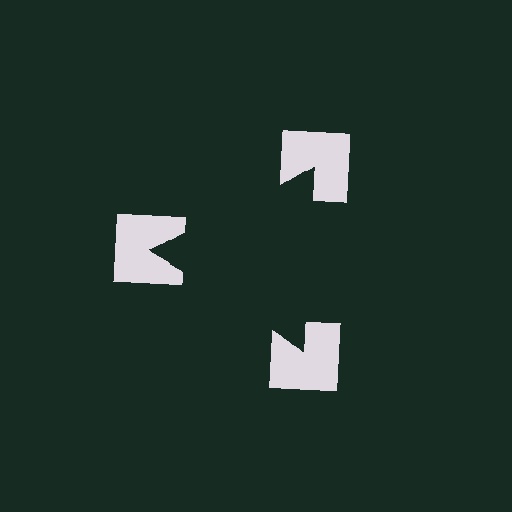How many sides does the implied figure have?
3 sides.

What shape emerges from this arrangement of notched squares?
An illusory triangle — its edges are inferred from the aligned wedge cuts in the notched squares, not physically drawn.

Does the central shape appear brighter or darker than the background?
It typically appears slightly darker than the background, even though no actual brightness change is drawn.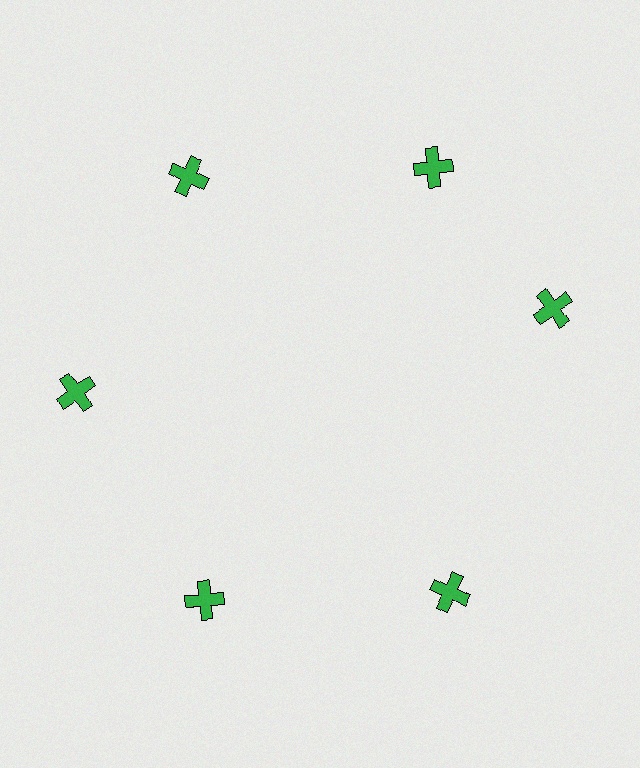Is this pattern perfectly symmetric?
No. The 6 green crosses are arranged in a ring, but one element near the 3 o'clock position is rotated out of alignment along the ring, breaking the 6-fold rotational symmetry.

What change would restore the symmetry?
The symmetry would be restored by rotating it back into even spacing with its neighbors so that all 6 crosses sit at equal angles and equal distance from the center.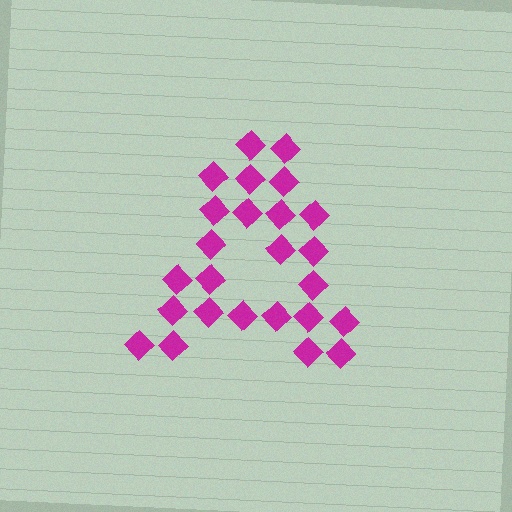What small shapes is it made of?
It is made of small diamonds.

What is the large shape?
The large shape is the letter A.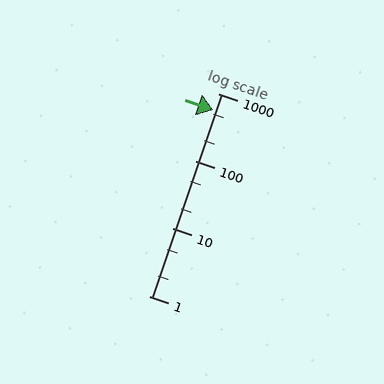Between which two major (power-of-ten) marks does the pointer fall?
The pointer is between 100 and 1000.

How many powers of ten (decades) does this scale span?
The scale spans 3 decades, from 1 to 1000.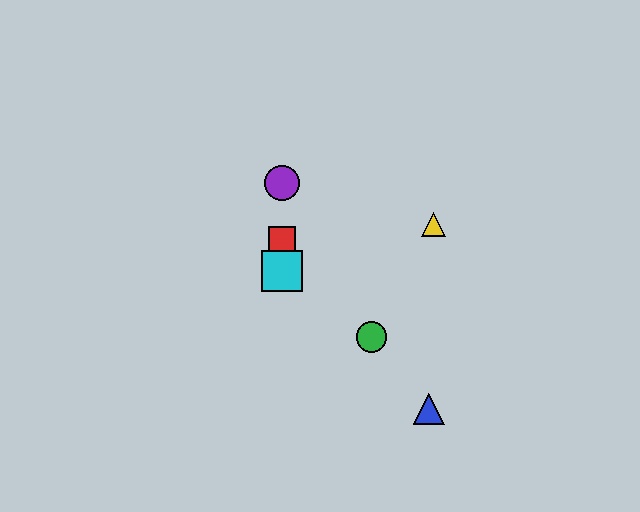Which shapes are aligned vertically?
The red square, the purple circle, the orange diamond, the cyan square are aligned vertically.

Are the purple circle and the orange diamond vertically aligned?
Yes, both are at x≈282.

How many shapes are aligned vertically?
4 shapes (the red square, the purple circle, the orange diamond, the cyan square) are aligned vertically.